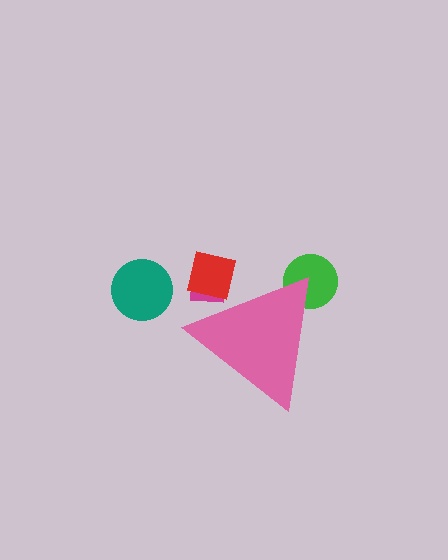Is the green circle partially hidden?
Yes, the green circle is partially hidden behind the pink triangle.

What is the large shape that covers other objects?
A pink triangle.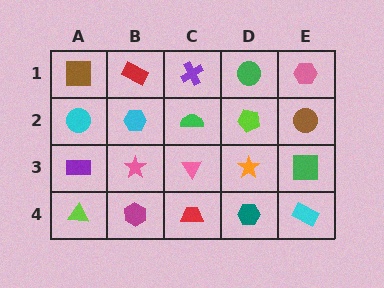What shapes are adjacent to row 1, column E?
A brown circle (row 2, column E), a green circle (row 1, column D).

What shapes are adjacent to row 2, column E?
A pink hexagon (row 1, column E), a green square (row 3, column E), a lime pentagon (row 2, column D).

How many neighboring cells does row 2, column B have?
4.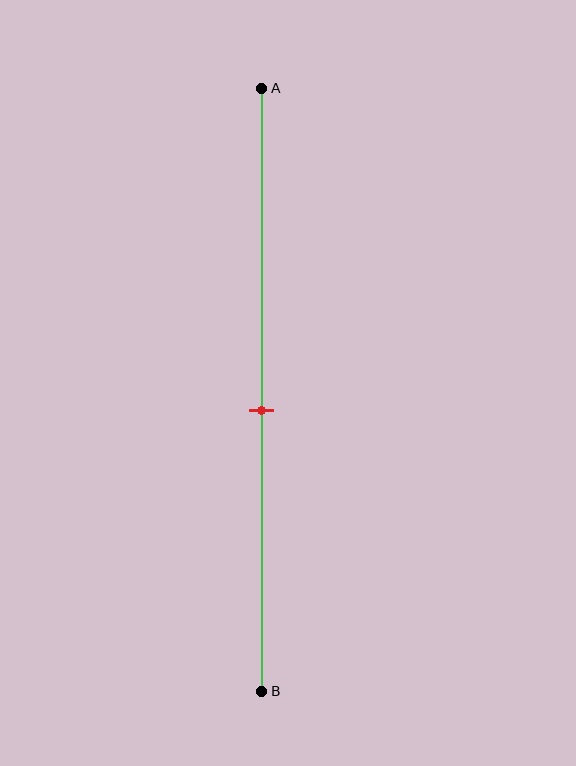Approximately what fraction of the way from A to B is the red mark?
The red mark is approximately 55% of the way from A to B.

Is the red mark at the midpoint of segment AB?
No, the mark is at about 55% from A, not at the 50% midpoint.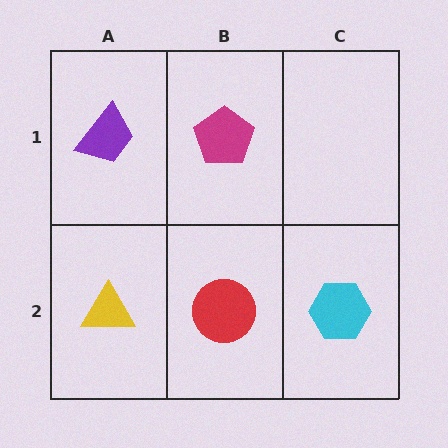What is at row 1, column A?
A purple trapezoid.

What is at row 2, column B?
A red circle.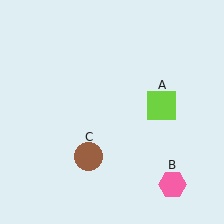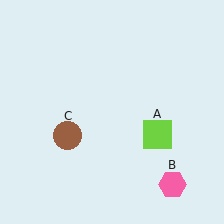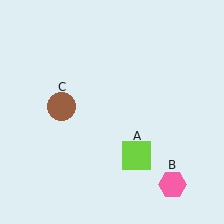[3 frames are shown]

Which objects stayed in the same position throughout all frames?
Pink hexagon (object B) remained stationary.